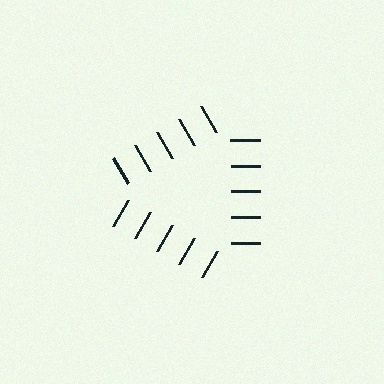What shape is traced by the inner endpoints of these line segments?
An illusory triangle — the line segments terminate on its edges but no continuous stroke is drawn.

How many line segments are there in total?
15 — 5 along each of the 3 edges.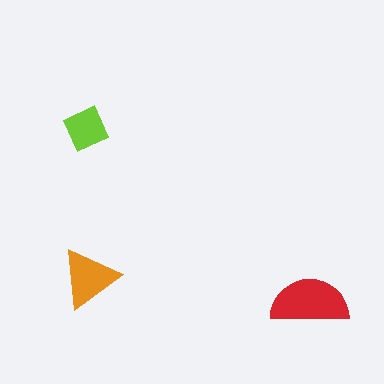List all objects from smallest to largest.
The lime diamond, the orange triangle, the red semicircle.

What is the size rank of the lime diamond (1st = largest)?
3rd.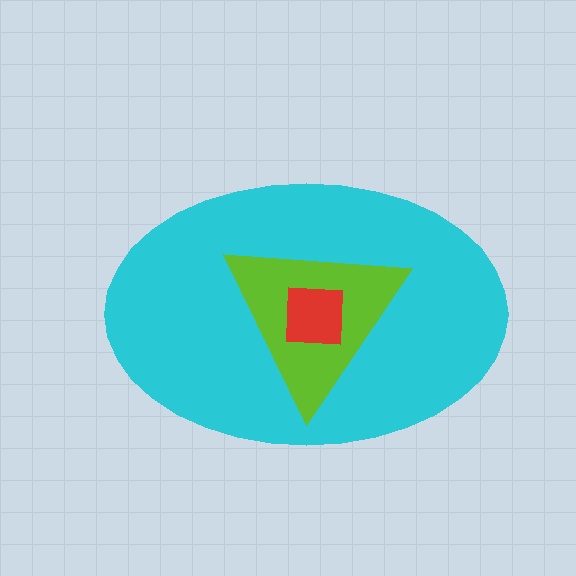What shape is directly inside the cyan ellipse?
The lime triangle.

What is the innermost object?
The red square.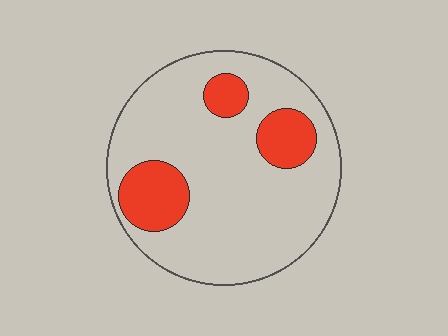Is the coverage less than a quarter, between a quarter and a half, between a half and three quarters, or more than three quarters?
Less than a quarter.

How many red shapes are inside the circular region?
3.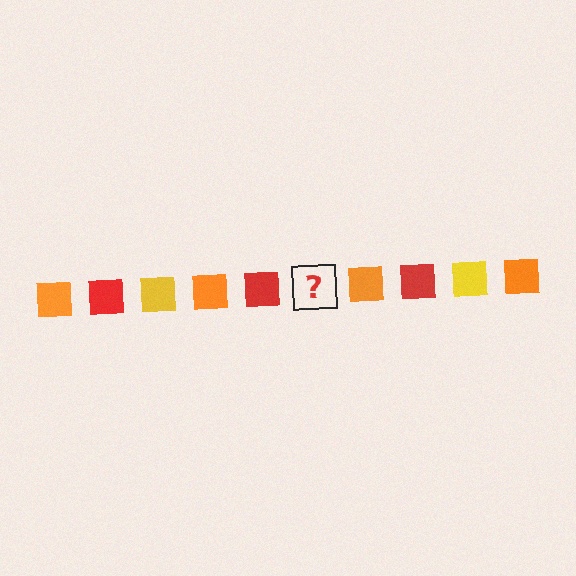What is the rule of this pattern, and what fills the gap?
The rule is that the pattern cycles through orange, red, yellow squares. The gap should be filled with a yellow square.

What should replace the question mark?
The question mark should be replaced with a yellow square.